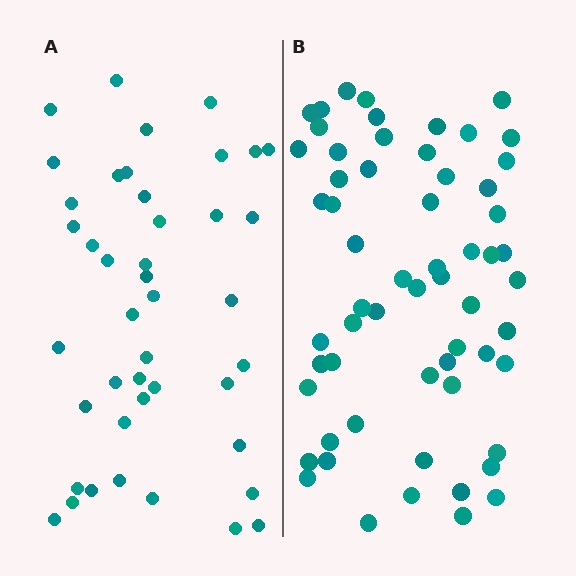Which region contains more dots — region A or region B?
Region B (the right region) has more dots.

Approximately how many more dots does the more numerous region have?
Region B has approximately 15 more dots than region A.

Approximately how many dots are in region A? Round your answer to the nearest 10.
About 40 dots. (The exact count is 43, which rounds to 40.)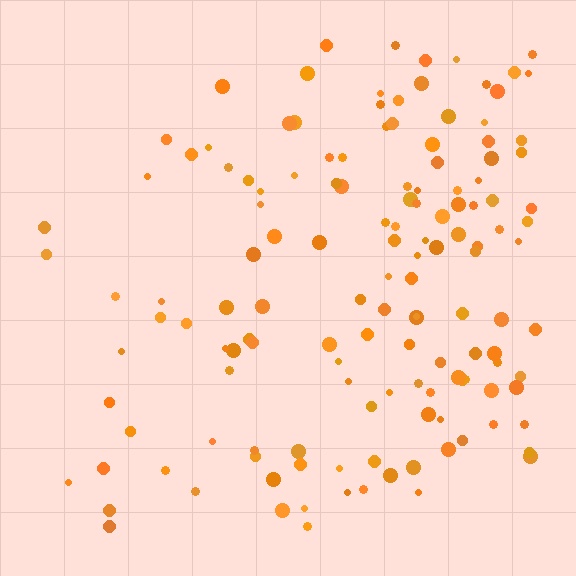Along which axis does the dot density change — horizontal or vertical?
Horizontal.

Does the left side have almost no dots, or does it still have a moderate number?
Still a moderate number, just noticeably fewer than the right.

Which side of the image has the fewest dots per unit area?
The left.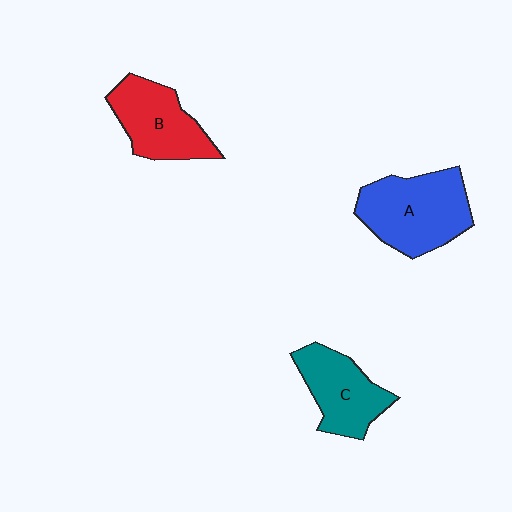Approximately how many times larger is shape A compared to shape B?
Approximately 1.3 times.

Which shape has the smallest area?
Shape C (teal).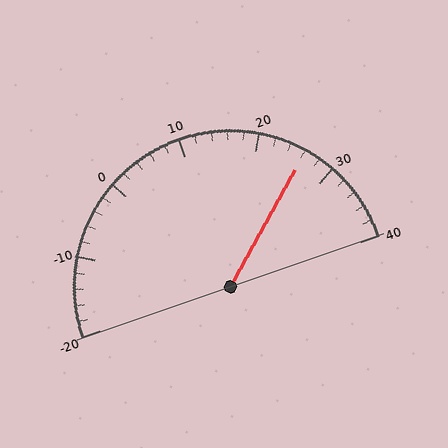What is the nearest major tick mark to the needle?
The nearest major tick mark is 30.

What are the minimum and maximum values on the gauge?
The gauge ranges from -20 to 40.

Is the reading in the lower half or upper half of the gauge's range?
The reading is in the upper half of the range (-20 to 40).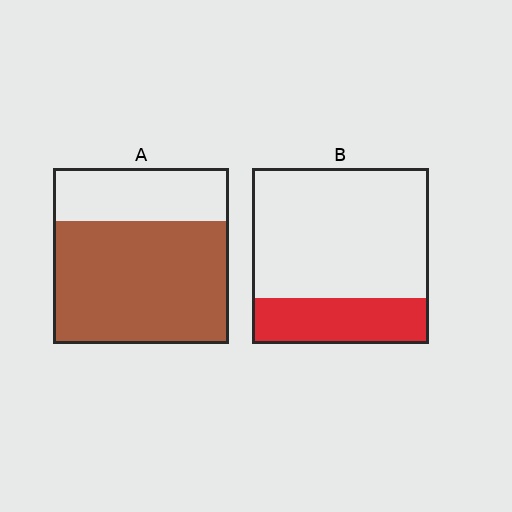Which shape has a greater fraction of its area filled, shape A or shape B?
Shape A.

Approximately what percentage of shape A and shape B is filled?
A is approximately 70% and B is approximately 25%.